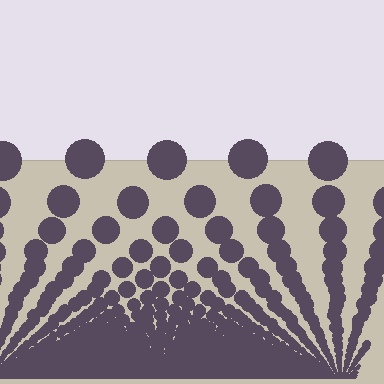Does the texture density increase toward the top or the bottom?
Density increases toward the bottom.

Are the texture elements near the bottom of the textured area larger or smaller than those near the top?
Smaller. The gradient is inverted — elements near the bottom are smaller and denser.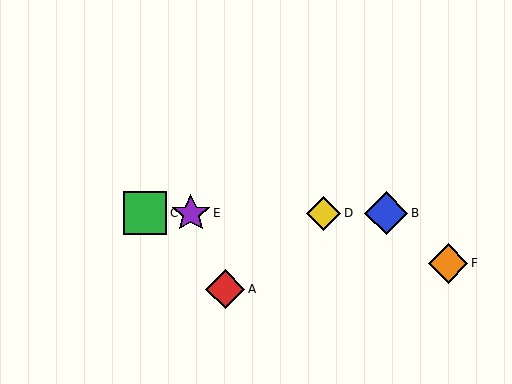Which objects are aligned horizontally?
Objects B, C, D, E are aligned horizontally.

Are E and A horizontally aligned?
No, E is at y≈213 and A is at y≈289.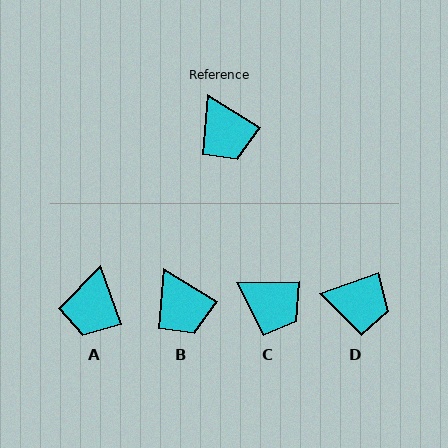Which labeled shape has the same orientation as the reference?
B.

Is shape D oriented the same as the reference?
No, it is off by about 50 degrees.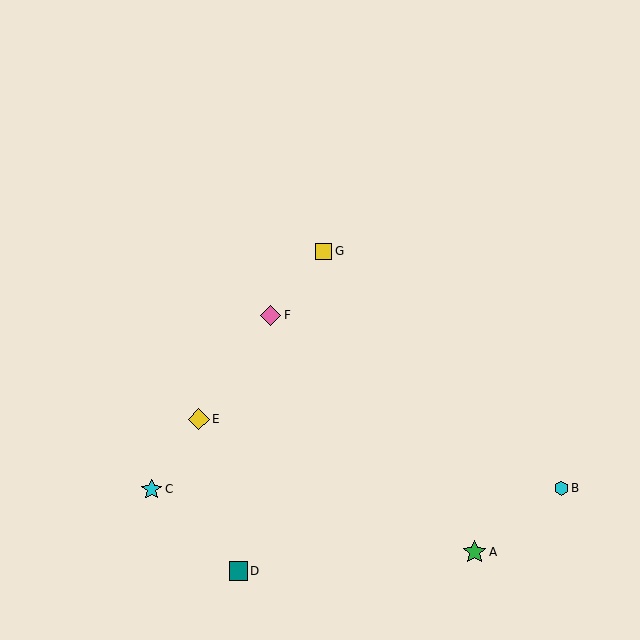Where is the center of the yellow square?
The center of the yellow square is at (324, 251).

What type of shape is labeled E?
Shape E is a yellow diamond.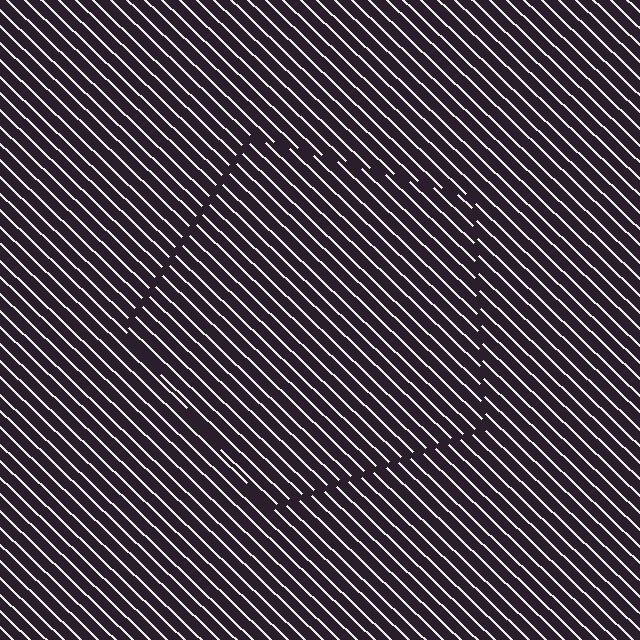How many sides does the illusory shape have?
5 sides — the line-ends trace a pentagon.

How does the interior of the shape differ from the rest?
The interior of the shape contains the same grating, shifted by half a period — the contour is defined by the phase discontinuity where line-ends from the inner and outer gratings abut.